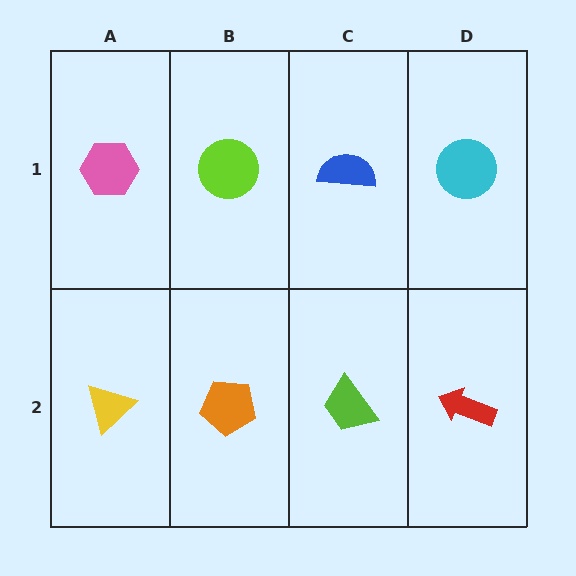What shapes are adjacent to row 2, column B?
A lime circle (row 1, column B), a yellow triangle (row 2, column A), a lime trapezoid (row 2, column C).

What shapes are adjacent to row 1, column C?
A lime trapezoid (row 2, column C), a lime circle (row 1, column B), a cyan circle (row 1, column D).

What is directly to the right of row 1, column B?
A blue semicircle.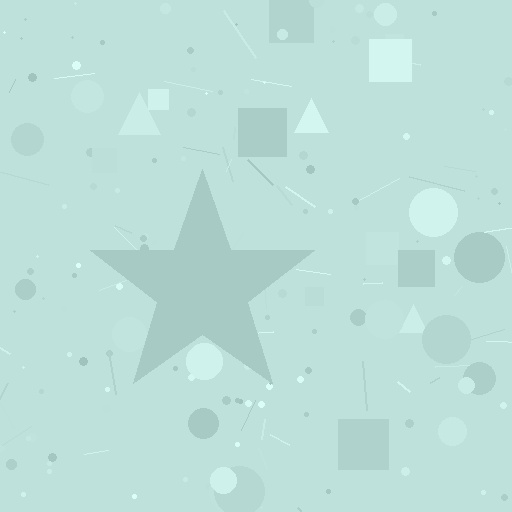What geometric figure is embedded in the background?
A star is embedded in the background.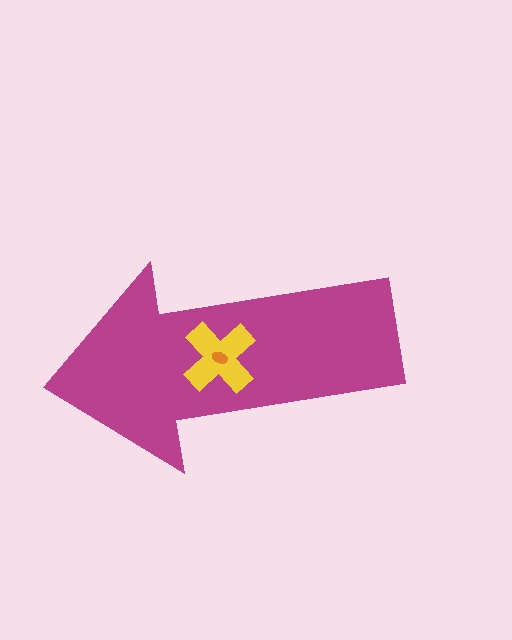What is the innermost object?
The orange ellipse.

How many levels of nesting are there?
3.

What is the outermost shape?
The magenta arrow.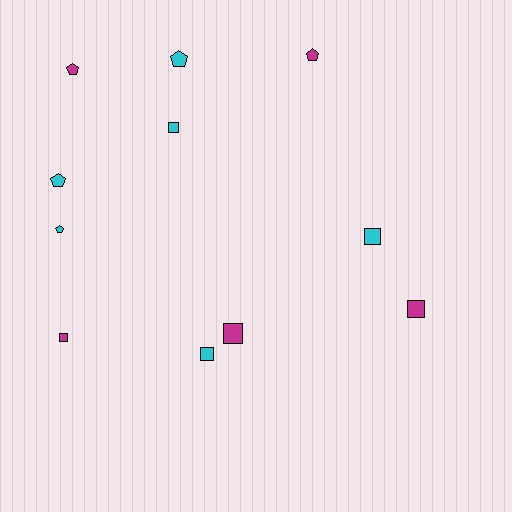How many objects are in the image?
There are 11 objects.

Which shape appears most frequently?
Square, with 6 objects.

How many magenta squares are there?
There are 3 magenta squares.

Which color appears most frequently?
Cyan, with 6 objects.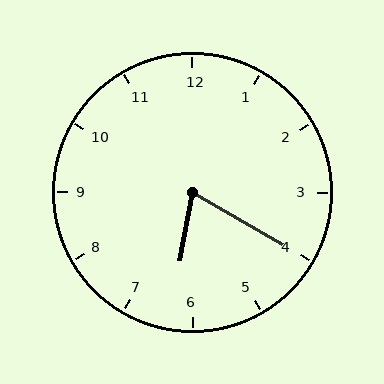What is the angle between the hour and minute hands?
Approximately 70 degrees.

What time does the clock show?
6:20.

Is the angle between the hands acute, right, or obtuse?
It is acute.